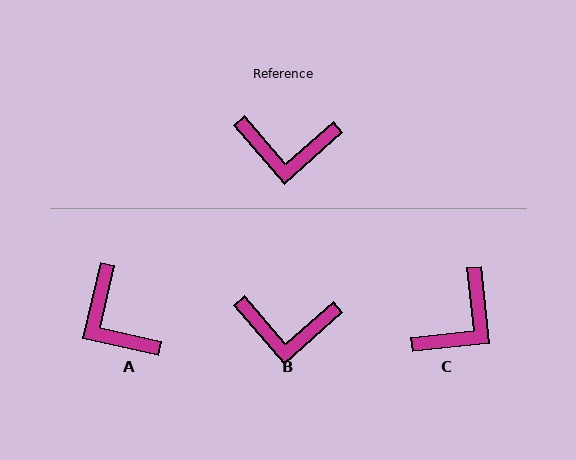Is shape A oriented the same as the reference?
No, it is off by about 54 degrees.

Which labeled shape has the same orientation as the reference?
B.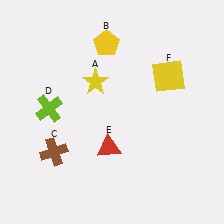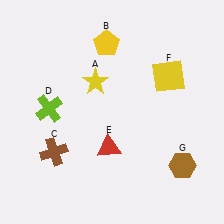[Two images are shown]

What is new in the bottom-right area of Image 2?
A brown hexagon (G) was added in the bottom-right area of Image 2.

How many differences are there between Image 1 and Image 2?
There is 1 difference between the two images.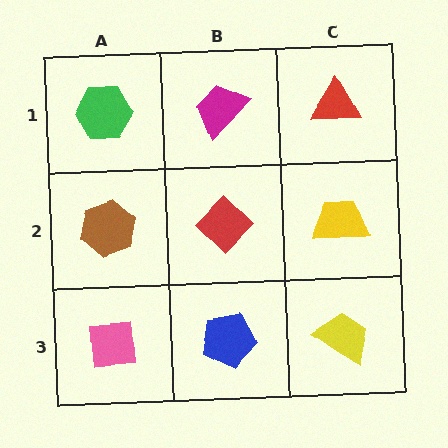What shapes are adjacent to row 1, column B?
A red diamond (row 2, column B), a green hexagon (row 1, column A), a red triangle (row 1, column C).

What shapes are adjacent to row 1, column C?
A yellow trapezoid (row 2, column C), a magenta trapezoid (row 1, column B).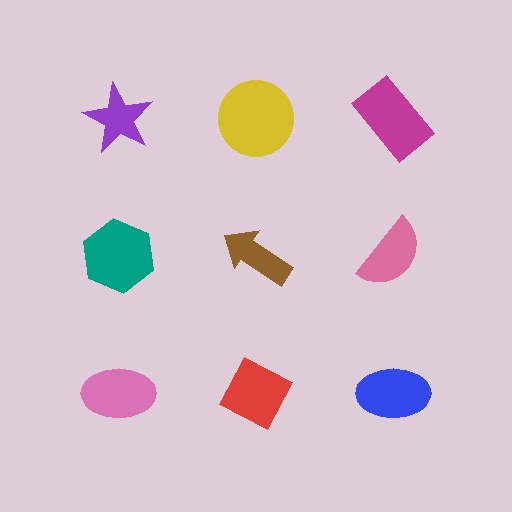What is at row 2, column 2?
A brown arrow.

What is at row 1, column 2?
A yellow circle.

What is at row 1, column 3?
A magenta rectangle.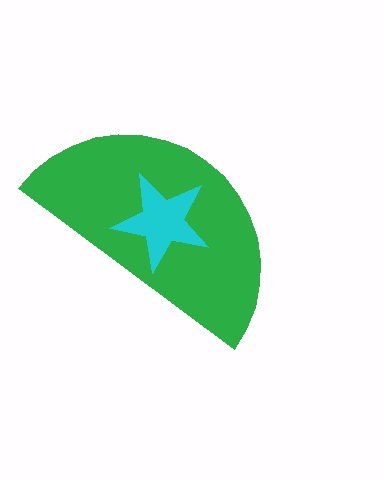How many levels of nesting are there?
2.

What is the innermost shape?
The cyan star.